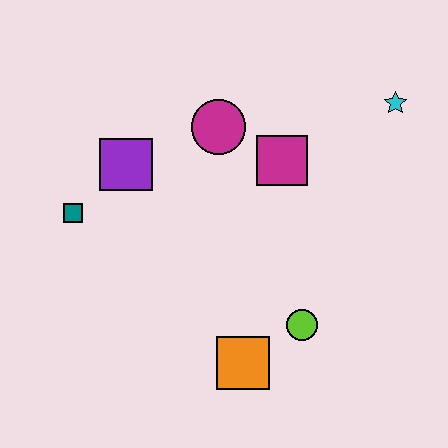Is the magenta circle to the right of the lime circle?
No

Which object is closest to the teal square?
The purple square is closest to the teal square.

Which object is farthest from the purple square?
The cyan star is farthest from the purple square.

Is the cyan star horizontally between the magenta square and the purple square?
No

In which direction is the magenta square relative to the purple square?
The magenta square is to the right of the purple square.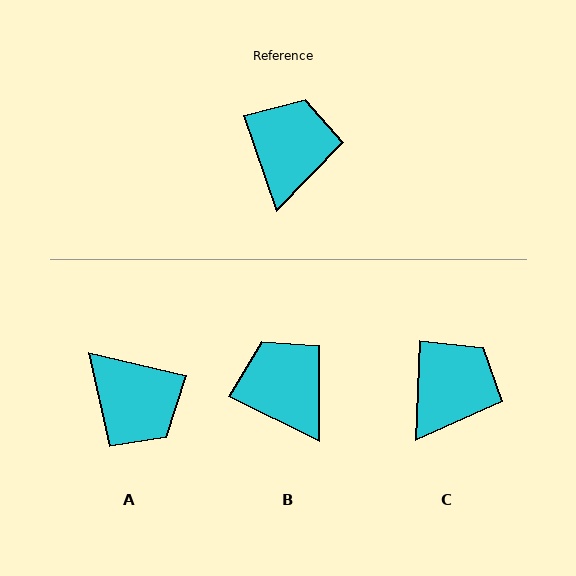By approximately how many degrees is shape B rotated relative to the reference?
Approximately 45 degrees counter-clockwise.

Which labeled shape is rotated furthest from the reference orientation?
A, about 123 degrees away.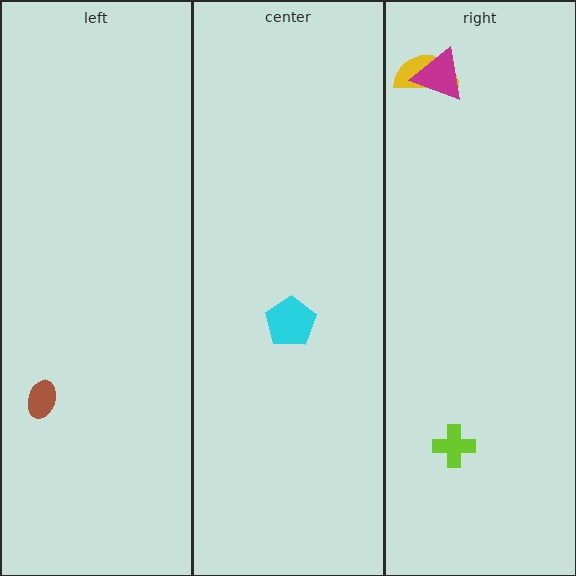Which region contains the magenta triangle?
The right region.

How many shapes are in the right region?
3.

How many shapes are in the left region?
1.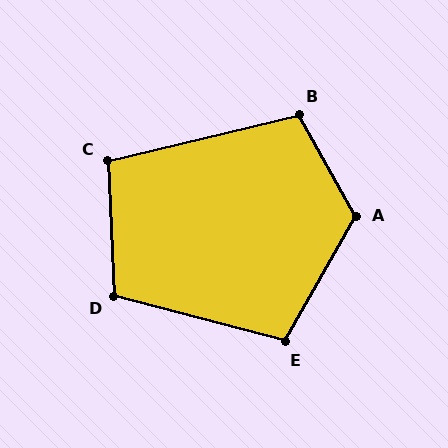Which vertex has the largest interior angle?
A, at approximately 121 degrees.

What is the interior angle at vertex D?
Approximately 107 degrees (obtuse).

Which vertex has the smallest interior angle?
C, at approximately 101 degrees.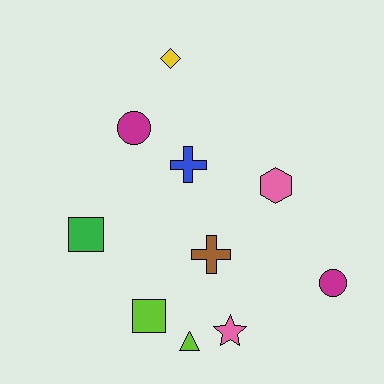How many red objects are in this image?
There are no red objects.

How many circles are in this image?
There are 2 circles.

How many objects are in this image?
There are 10 objects.